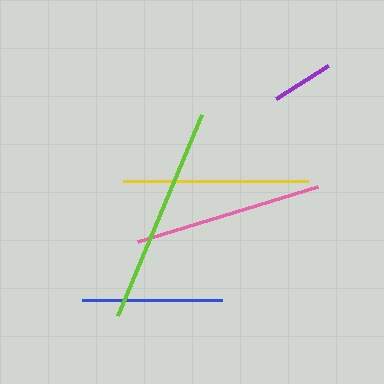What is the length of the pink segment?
The pink segment is approximately 188 pixels long.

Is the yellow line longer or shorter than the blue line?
The yellow line is longer than the blue line.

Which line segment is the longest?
The lime line is the longest at approximately 218 pixels.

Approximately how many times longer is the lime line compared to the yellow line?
The lime line is approximately 1.2 times the length of the yellow line.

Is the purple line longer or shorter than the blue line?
The blue line is longer than the purple line.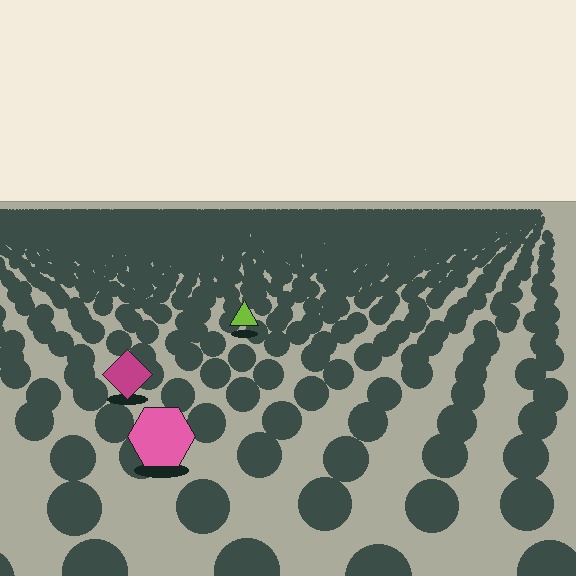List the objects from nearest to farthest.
From nearest to farthest: the pink hexagon, the magenta diamond, the lime triangle.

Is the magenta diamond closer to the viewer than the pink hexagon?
No. The pink hexagon is closer — you can tell from the texture gradient: the ground texture is coarser near it.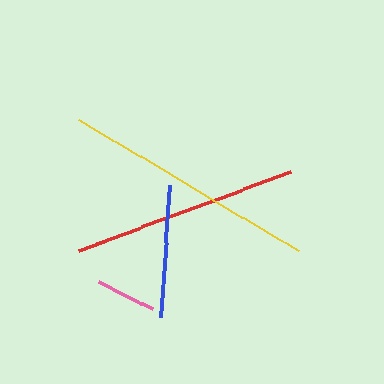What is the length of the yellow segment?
The yellow segment is approximately 256 pixels long.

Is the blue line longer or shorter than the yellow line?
The yellow line is longer than the blue line.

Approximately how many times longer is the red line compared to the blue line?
The red line is approximately 1.7 times the length of the blue line.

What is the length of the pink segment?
The pink segment is approximately 61 pixels long.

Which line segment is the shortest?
The pink line is the shortest at approximately 61 pixels.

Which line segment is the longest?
The yellow line is the longest at approximately 256 pixels.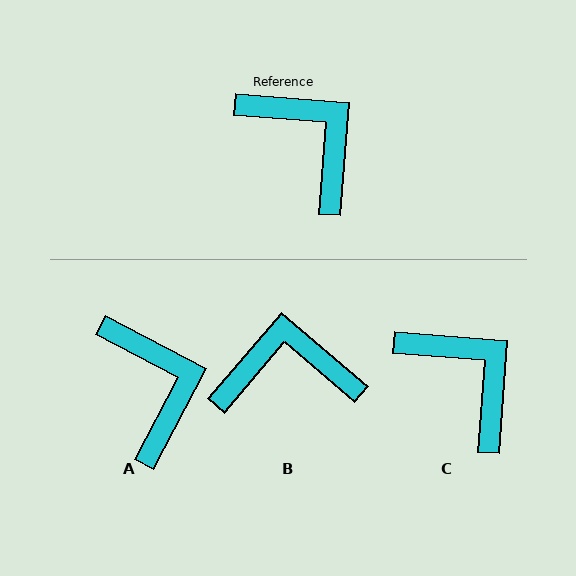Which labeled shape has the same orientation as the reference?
C.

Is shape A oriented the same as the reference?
No, it is off by about 23 degrees.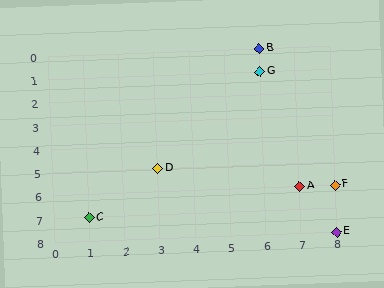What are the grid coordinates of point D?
Point D is at grid coordinates (3, 5).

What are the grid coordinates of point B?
Point B is at grid coordinates (6, 0).